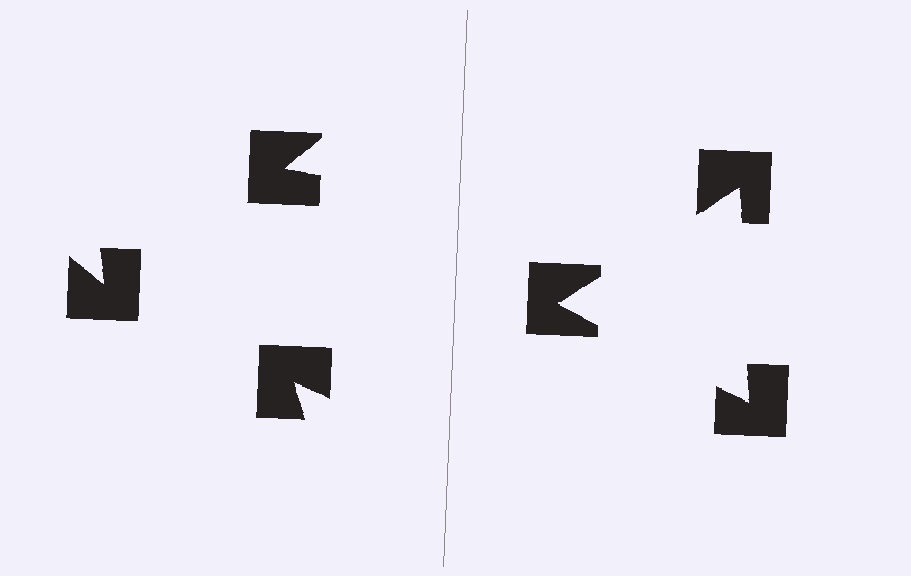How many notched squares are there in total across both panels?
6 — 3 on each side.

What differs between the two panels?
The notched squares are positioned identically on both sides; only the wedge orientations differ. On the right they align to a triangle; on the left they are misaligned.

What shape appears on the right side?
An illusory triangle.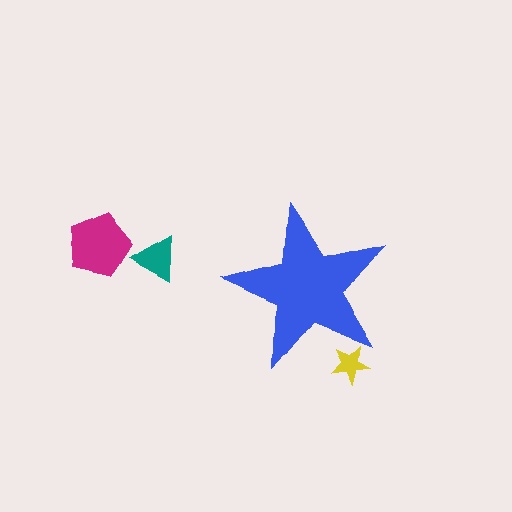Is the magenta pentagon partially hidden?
No, the magenta pentagon is fully visible.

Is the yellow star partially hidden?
Yes, the yellow star is partially hidden behind the blue star.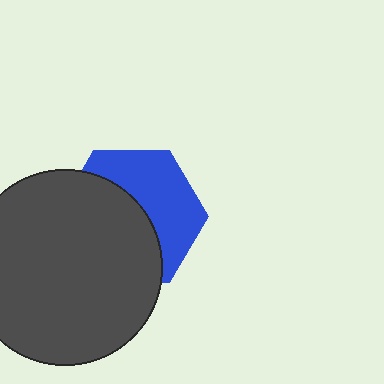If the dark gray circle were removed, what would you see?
You would see the complete blue hexagon.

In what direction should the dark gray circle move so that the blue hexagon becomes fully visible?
The dark gray circle should move toward the lower-left. That is the shortest direction to clear the overlap and leave the blue hexagon fully visible.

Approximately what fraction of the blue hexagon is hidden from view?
Roughly 54% of the blue hexagon is hidden behind the dark gray circle.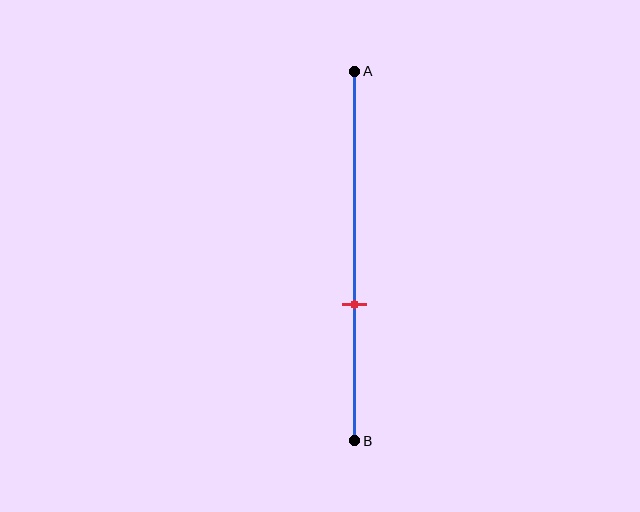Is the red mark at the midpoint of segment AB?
No, the mark is at about 65% from A, not at the 50% midpoint.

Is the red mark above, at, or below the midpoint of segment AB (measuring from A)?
The red mark is below the midpoint of segment AB.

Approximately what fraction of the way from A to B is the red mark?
The red mark is approximately 65% of the way from A to B.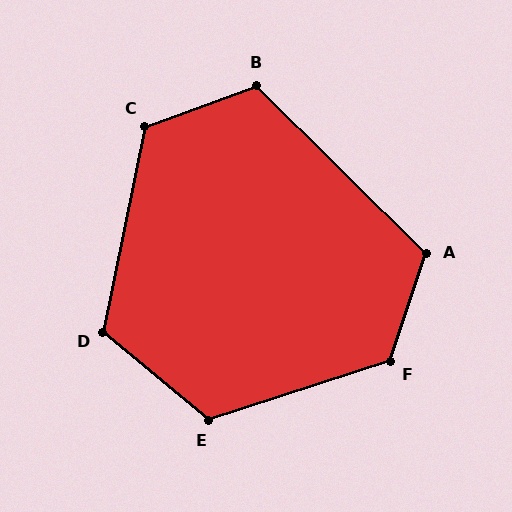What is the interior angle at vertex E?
Approximately 122 degrees (obtuse).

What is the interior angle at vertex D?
Approximately 118 degrees (obtuse).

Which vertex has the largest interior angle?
F, at approximately 127 degrees.